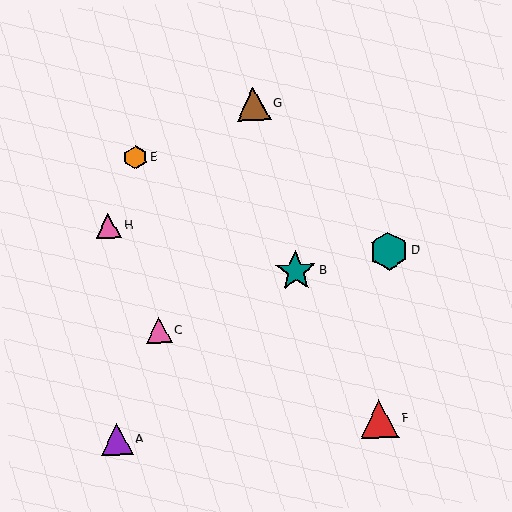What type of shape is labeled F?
Shape F is a red triangle.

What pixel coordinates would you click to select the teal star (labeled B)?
Click at (296, 271) to select the teal star B.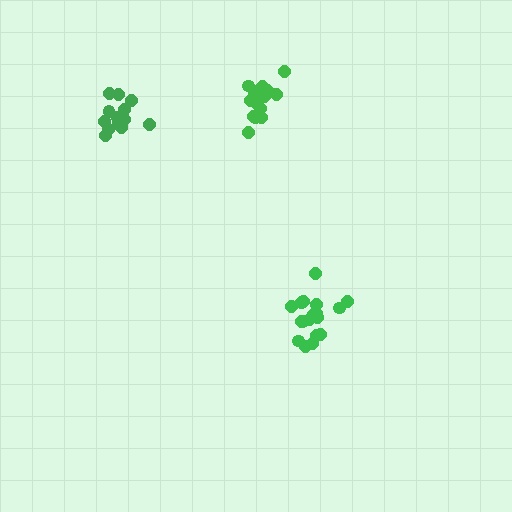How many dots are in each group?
Group 1: 18 dots, Group 2: 15 dots, Group 3: 17 dots (50 total).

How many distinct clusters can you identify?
There are 3 distinct clusters.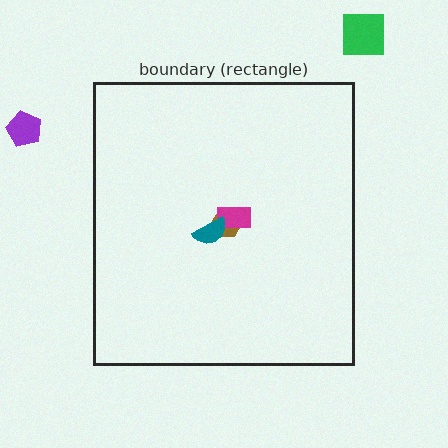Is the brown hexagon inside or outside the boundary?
Inside.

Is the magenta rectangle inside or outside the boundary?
Inside.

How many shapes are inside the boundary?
3 inside, 2 outside.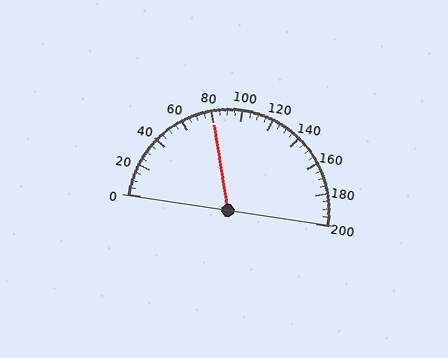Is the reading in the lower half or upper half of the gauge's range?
The reading is in the lower half of the range (0 to 200).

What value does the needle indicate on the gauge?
The needle indicates approximately 80.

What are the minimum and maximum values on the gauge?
The gauge ranges from 0 to 200.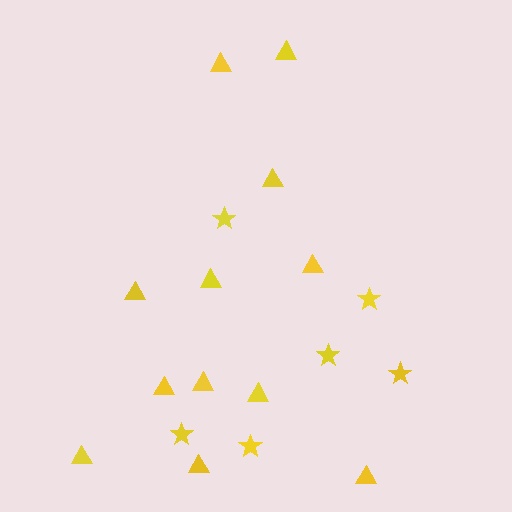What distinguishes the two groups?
There are 2 groups: one group of stars (6) and one group of triangles (12).